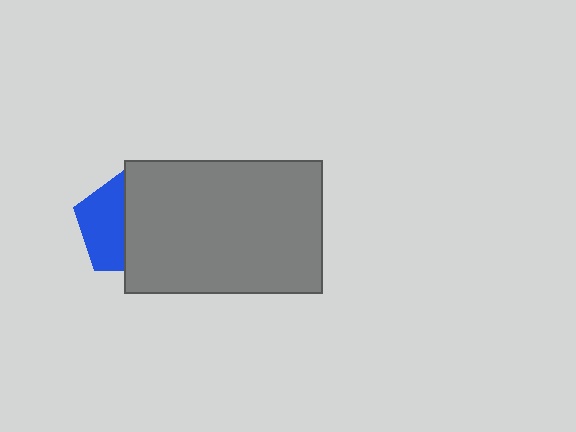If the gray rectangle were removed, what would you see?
You would see the complete blue pentagon.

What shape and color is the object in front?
The object in front is a gray rectangle.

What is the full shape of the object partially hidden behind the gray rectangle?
The partially hidden object is a blue pentagon.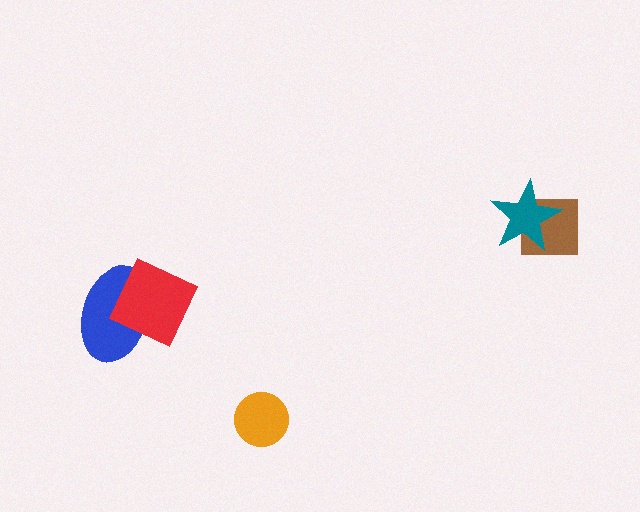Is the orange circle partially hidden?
No, no other shape covers it.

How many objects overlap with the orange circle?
0 objects overlap with the orange circle.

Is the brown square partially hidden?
Yes, it is partially covered by another shape.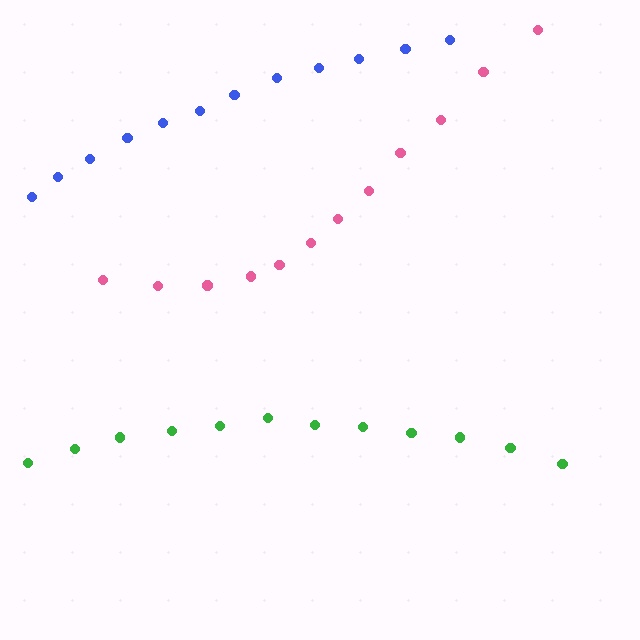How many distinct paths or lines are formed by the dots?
There are 3 distinct paths.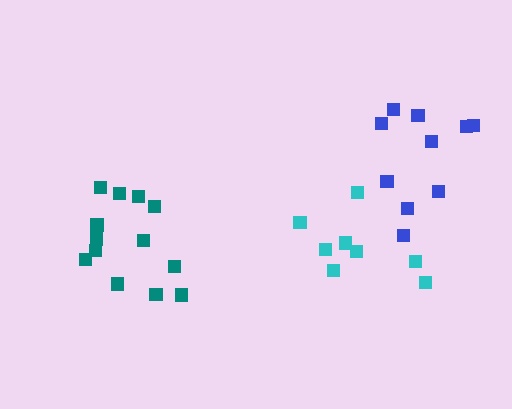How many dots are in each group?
Group 1: 10 dots, Group 2: 13 dots, Group 3: 8 dots (31 total).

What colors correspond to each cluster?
The clusters are colored: blue, teal, cyan.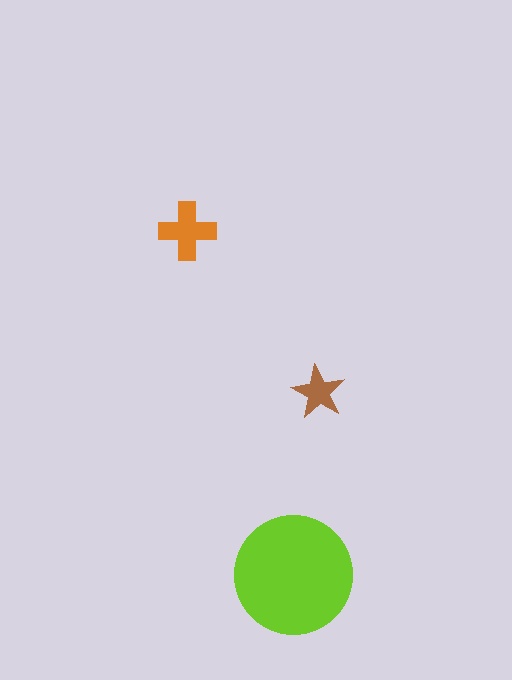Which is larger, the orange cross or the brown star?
The orange cross.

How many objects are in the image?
There are 3 objects in the image.